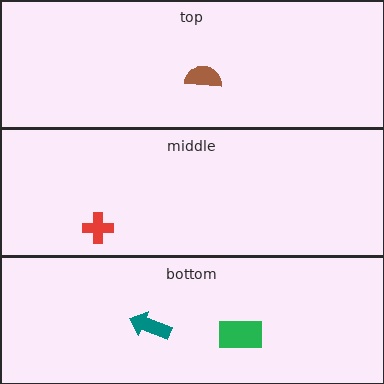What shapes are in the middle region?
The red cross.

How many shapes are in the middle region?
1.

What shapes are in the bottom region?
The teal arrow, the green rectangle.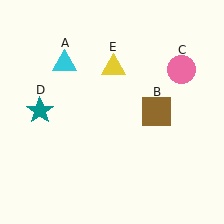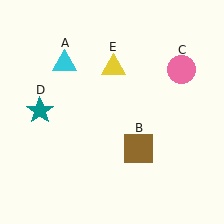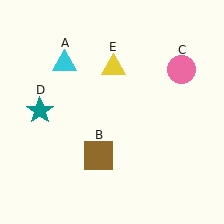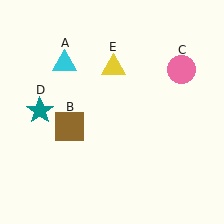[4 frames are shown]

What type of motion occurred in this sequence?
The brown square (object B) rotated clockwise around the center of the scene.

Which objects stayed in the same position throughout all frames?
Cyan triangle (object A) and pink circle (object C) and teal star (object D) and yellow triangle (object E) remained stationary.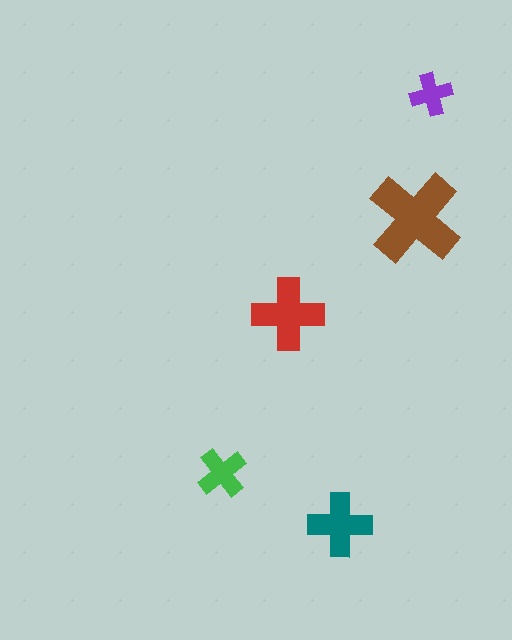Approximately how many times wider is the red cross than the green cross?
About 1.5 times wider.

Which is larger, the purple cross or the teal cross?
The teal one.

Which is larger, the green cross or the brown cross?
The brown one.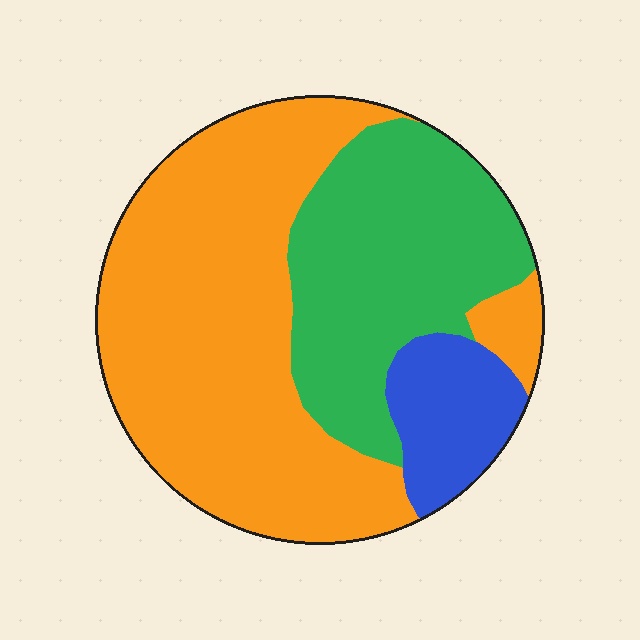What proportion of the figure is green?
Green takes up about one third (1/3) of the figure.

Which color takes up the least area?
Blue, at roughly 10%.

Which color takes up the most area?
Orange, at roughly 55%.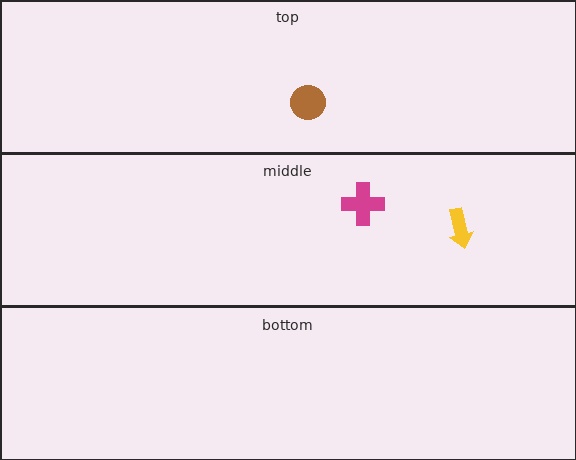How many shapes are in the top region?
1.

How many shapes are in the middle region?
2.